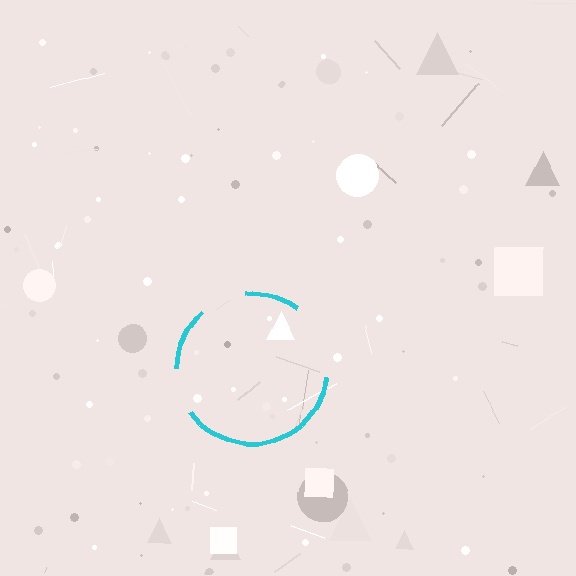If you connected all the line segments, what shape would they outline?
They would outline a circle.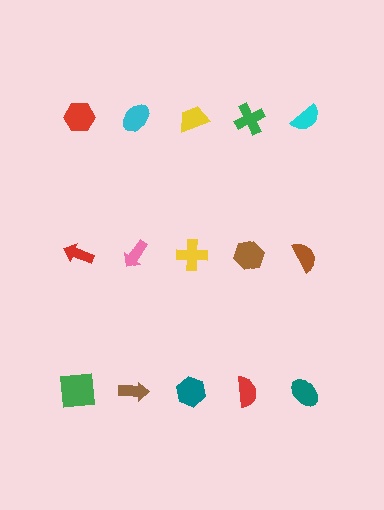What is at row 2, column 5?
A brown semicircle.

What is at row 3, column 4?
A red semicircle.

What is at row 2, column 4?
A brown hexagon.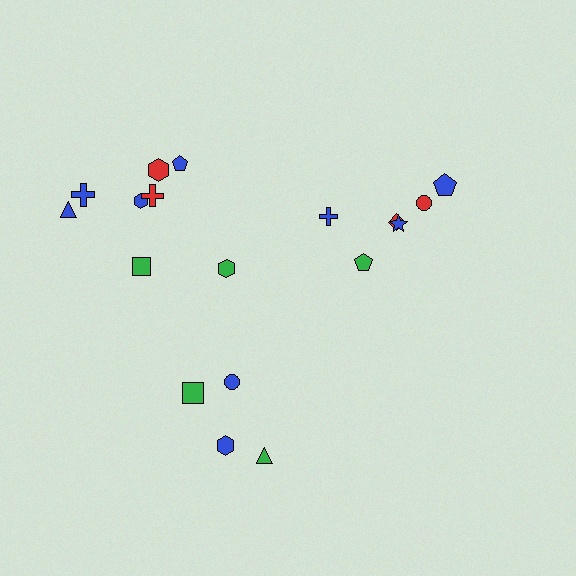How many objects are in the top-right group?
There are 6 objects.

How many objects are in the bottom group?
There are 4 objects.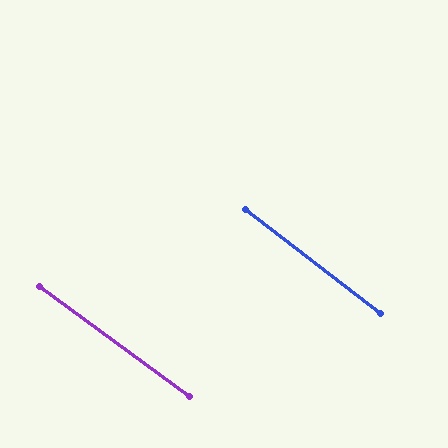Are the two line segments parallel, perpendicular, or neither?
Parallel — their directions differ by only 1.3°.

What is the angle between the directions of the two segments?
Approximately 1 degree.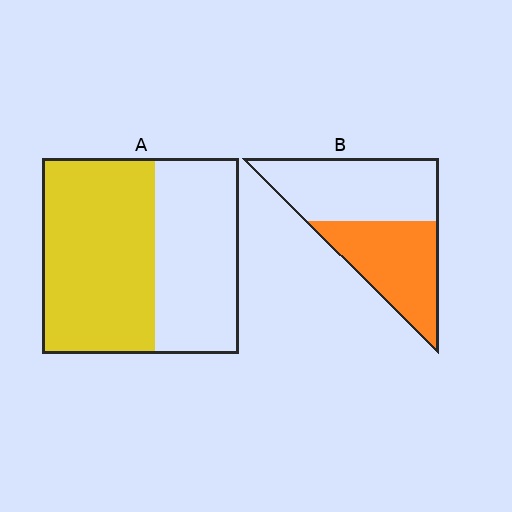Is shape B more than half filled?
Roughly half.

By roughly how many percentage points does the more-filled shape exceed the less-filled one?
By roughly 10 percentage points (A over B).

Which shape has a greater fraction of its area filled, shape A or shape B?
Shape A.